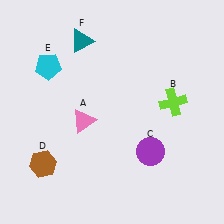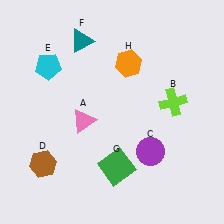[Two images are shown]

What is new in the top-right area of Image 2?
An orange hexagon (H) was added in the top-right area of Image 2.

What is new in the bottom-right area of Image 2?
A green square (G) was added in the bottom-right area of Image 2.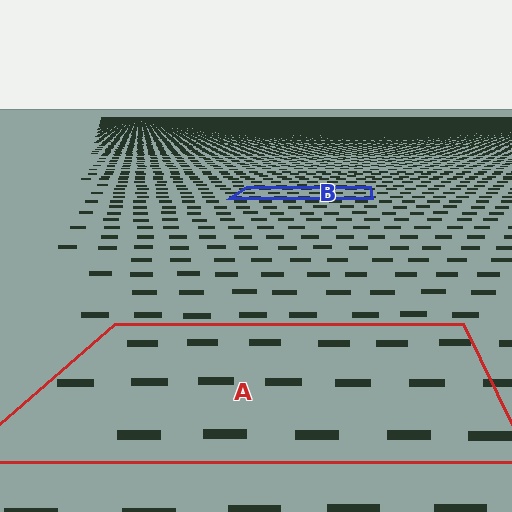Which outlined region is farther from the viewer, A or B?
Region B is farther from the viewer — the texture elements inside it appear smaller and more densely packed.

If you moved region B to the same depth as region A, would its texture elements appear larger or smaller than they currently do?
They would appear larger. At a closer depth, the same texture elements are projected at a bigger on-screen size.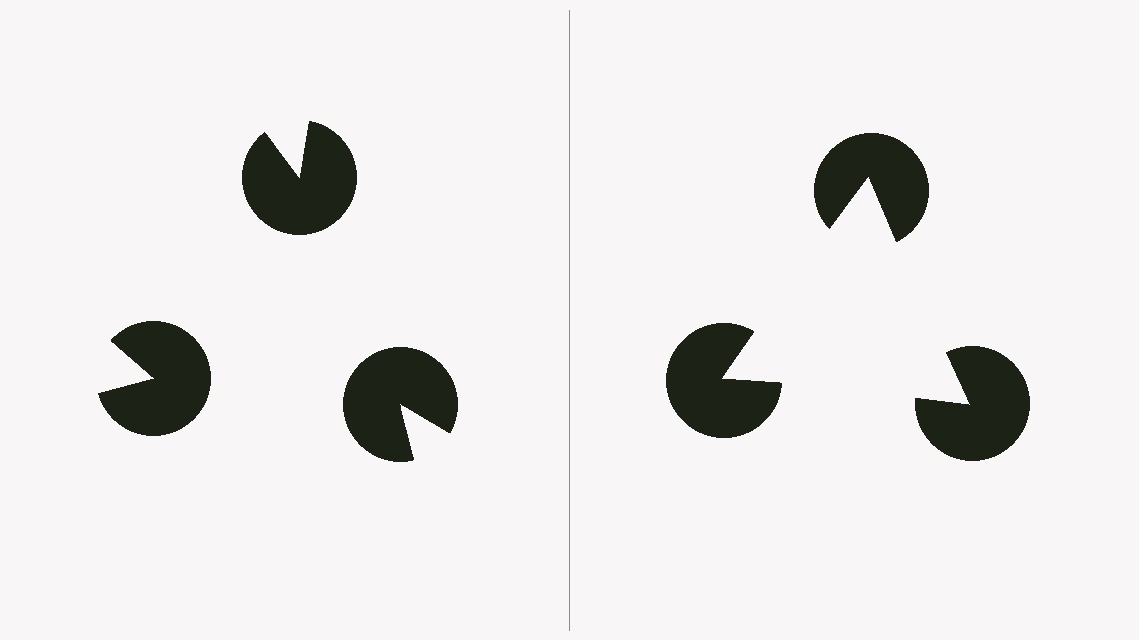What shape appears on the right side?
An illusory triangle.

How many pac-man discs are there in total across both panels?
6 — 3 on each side.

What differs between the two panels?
The pac-man discs are positioned identically on both sides; only the wedge orientations differ. On the right they align to a triangle; on the left they are misaligned.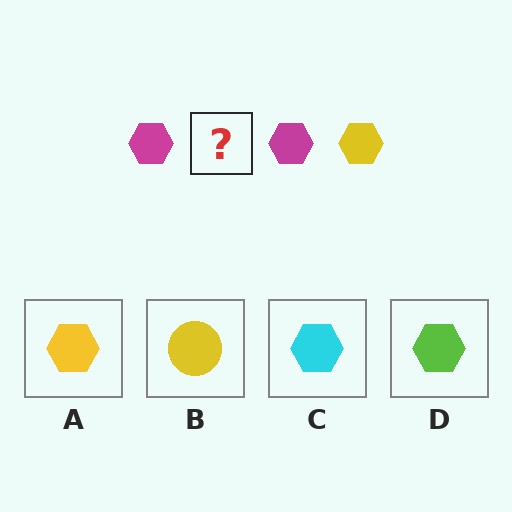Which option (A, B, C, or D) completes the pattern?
A.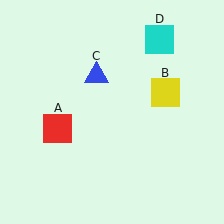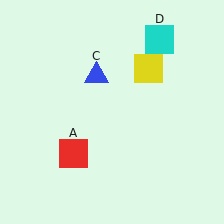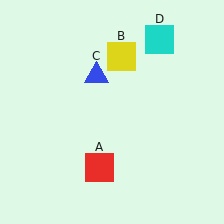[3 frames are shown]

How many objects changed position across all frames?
2 objects changed position: red square (object A), yellow square (object B).